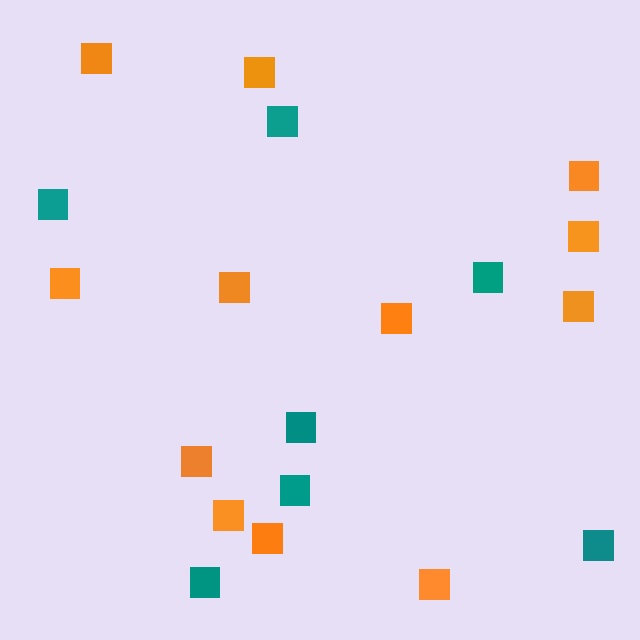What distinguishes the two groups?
There are 2 groups: one group of orange squares (12) and one group of teal squares (7).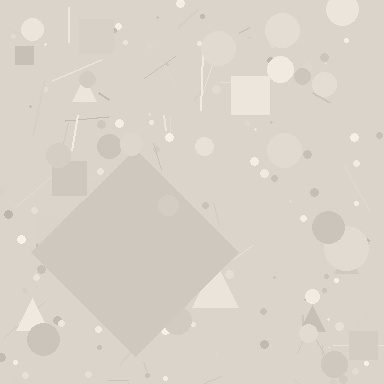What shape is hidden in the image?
A diamond is hidden in the image.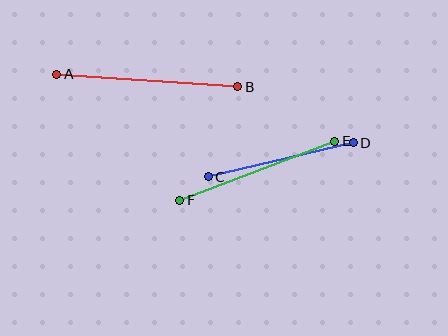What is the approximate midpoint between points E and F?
The midpoint is at approximately (257, 171) pixels.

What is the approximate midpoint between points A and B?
The midpoint is at approximately (147, 81) pixels.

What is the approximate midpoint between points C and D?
The midpoint is at approximately (281, 160) pixels.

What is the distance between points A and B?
The distance is approximately 182 pixels.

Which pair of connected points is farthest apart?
Points A and B are farthest apart.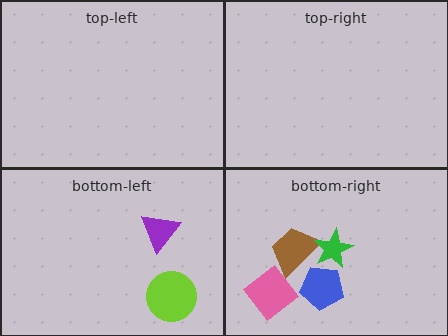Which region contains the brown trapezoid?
The bottom-right region.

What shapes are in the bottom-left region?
The lime circle, the purple triangle.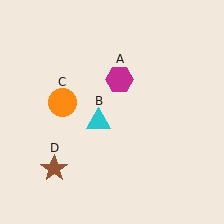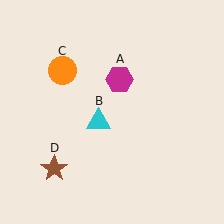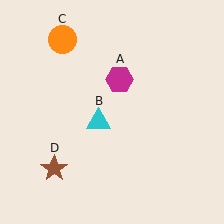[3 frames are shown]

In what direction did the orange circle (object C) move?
The orange circle (object C) moved up.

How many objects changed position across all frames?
1 object changed position: orange circle (object C).